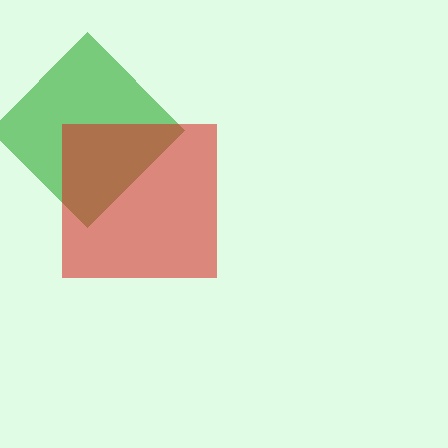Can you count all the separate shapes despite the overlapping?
Yes, there are 2 separate shapes.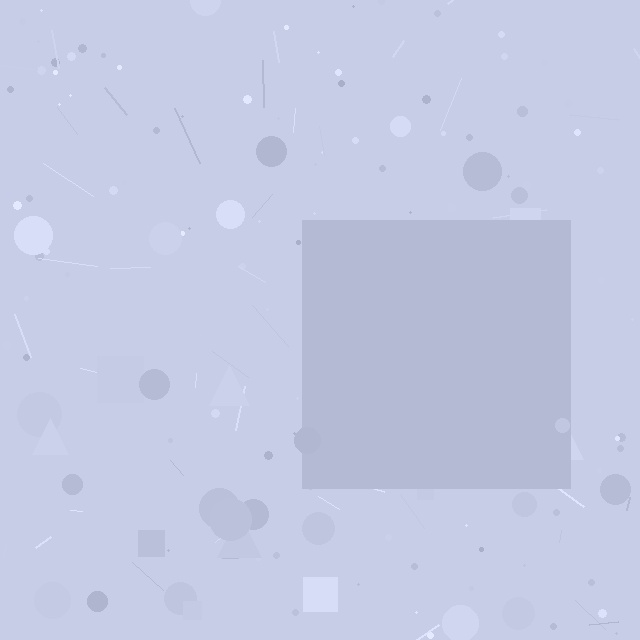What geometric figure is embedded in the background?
A square is embedded in the background.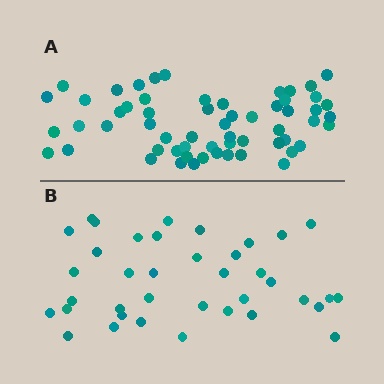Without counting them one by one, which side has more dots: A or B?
Region A (the top region) has more dots.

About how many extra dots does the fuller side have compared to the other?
Region A has approximately 20 more dots than region B.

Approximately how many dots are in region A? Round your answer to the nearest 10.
About 60 dots. (The exact count is 59, which rounds to 60.)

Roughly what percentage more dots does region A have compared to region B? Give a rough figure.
About 55% more.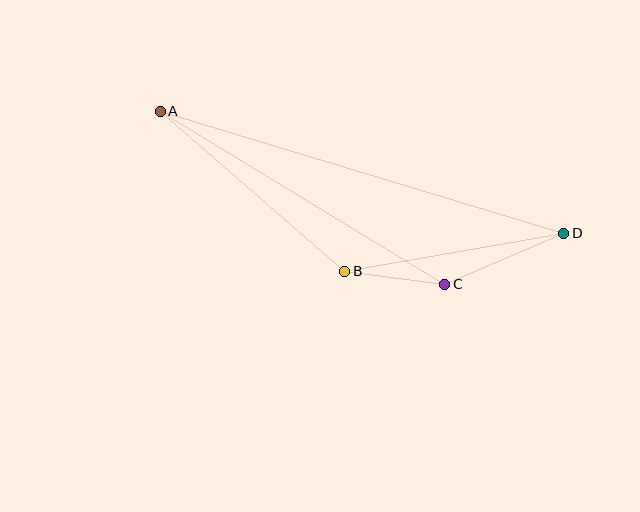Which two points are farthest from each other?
Points A and D are farthest from each other.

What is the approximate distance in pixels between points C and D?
The distance between C and D is approximately 129 pixels.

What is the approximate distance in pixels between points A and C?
The distance between A and C is approximately 333 pixels.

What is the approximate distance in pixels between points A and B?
The distance between A and B is approximately 244 pixels.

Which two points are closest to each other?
Points B and C are closest to each other.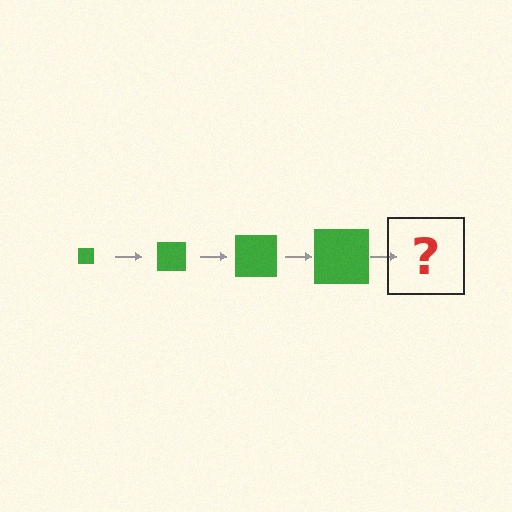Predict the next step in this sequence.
The next step is a green square, larger than the previous one.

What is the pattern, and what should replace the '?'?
The pattern is that the square gets progressively larger each step. The '?' should be a green square, larger than the previous one.